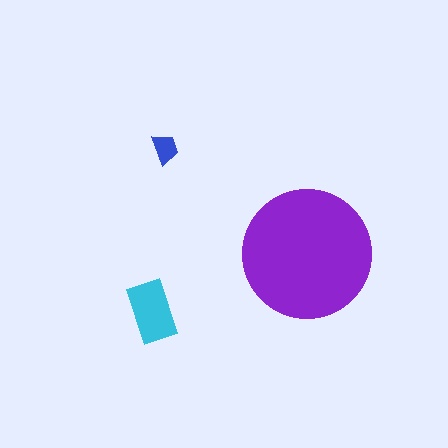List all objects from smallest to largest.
The blue trapezoid, the cyan rectangle, the purple circle.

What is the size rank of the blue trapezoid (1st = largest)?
3rd.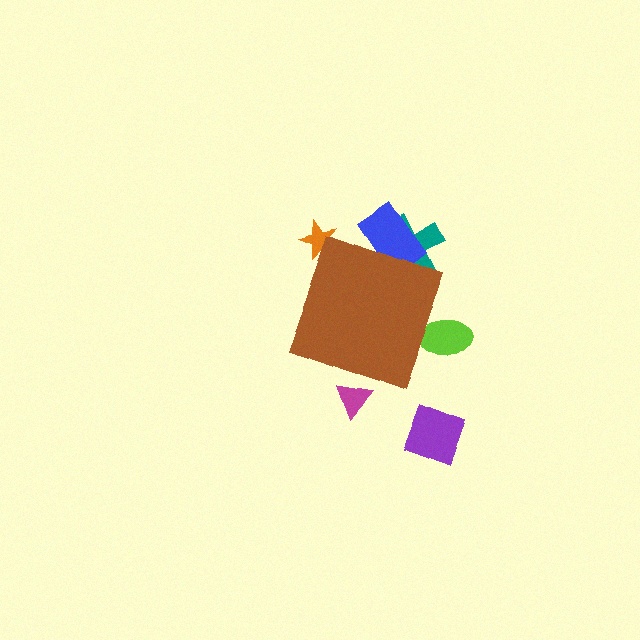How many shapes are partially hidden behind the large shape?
5 shapes are partially hidden.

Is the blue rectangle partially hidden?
Yes, the blue rectangle is partially hidden behind the brown diamond.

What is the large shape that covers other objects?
A brown diamond.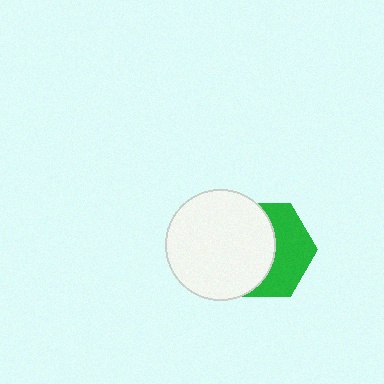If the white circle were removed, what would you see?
You would see the complete green hexagon.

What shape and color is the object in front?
The object in front is a white circle.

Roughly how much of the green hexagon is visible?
About half of it is visible (roughly 45%).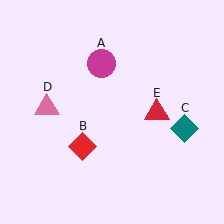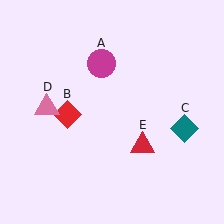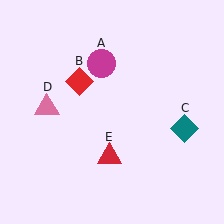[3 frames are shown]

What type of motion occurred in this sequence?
The red diamond (object B), red triangle (object E) rotated clockwise around the center of the scene.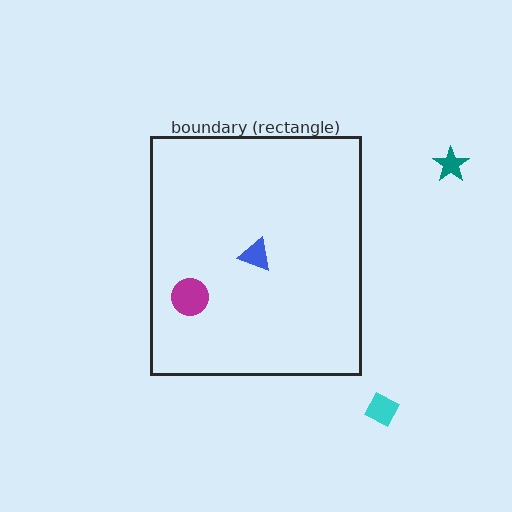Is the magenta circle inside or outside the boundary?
Inside.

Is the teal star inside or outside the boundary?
Outside.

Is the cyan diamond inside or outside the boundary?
Outside.